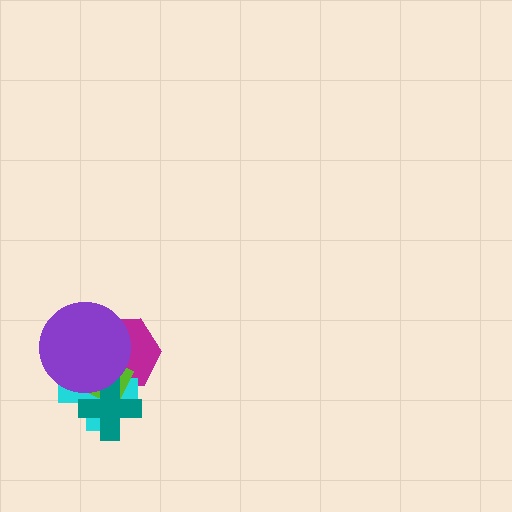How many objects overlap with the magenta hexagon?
4 objects overlap with the magenta hexagon.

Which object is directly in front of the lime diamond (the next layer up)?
The teal cross is directly in front of the lime diamond.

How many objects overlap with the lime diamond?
4 objects overlap with the lime diamond.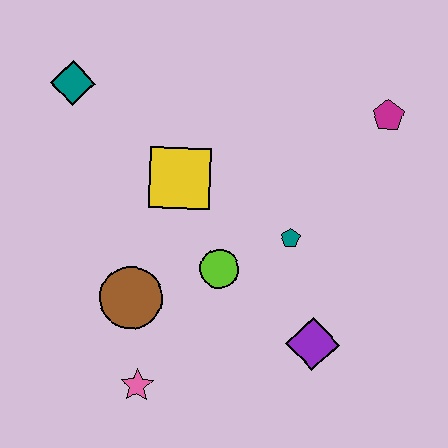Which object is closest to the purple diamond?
The teal pentagon is closest to the purple diamond.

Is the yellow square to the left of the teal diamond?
No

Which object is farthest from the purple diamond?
The teal diamond is farthest from the purple diamond.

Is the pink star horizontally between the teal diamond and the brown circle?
No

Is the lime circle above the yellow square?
No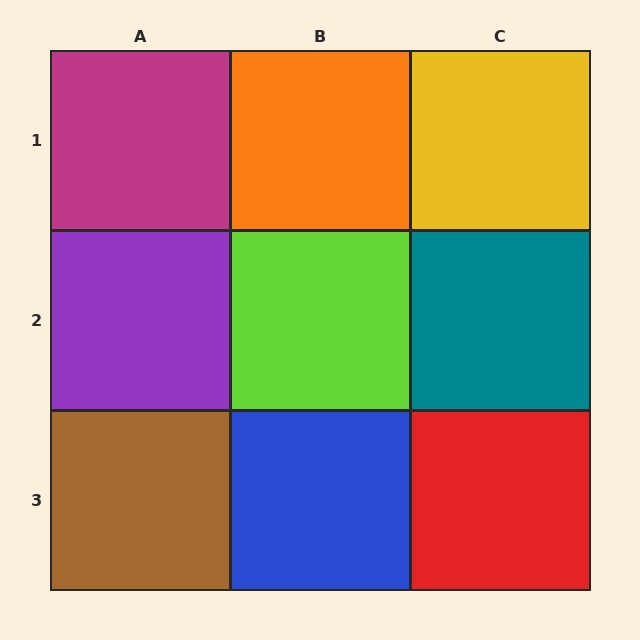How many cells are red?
1 cell is red.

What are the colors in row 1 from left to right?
Magenta, orange, yellow.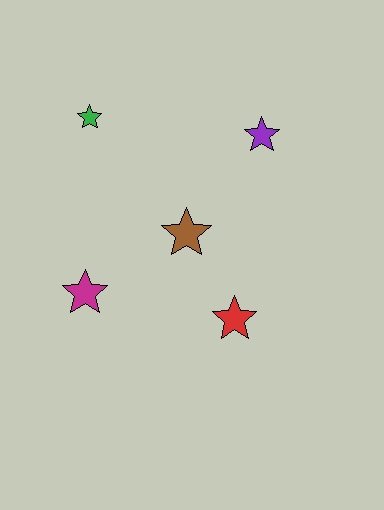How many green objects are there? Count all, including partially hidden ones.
There is 1 green object.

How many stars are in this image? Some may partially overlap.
There are 5 stars.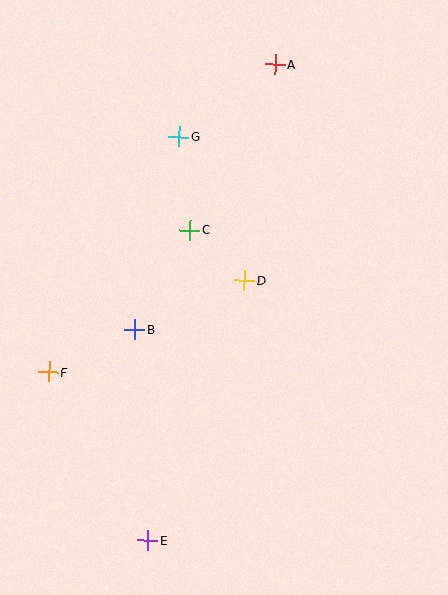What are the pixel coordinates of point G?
Point G is at (179, 137).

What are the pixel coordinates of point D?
Point D is at (244, 281).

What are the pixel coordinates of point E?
Point E is at (148, 540).